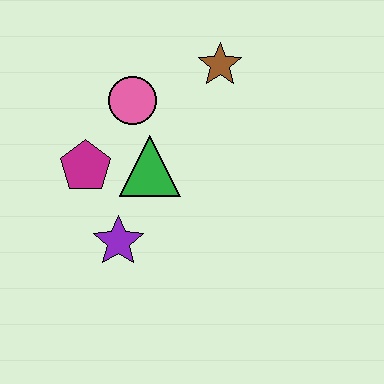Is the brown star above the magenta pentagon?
Yes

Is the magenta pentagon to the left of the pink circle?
Yes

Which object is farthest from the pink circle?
The purple star is farthest from the pink circle.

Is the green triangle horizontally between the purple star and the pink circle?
No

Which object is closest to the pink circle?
The green triangle is closest to the pink circle.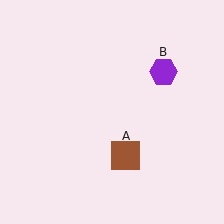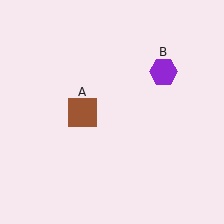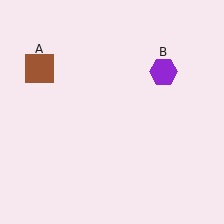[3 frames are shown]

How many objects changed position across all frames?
1 object changed position: brown square (object A).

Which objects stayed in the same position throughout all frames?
Purple hexagon (object B) remained stationary.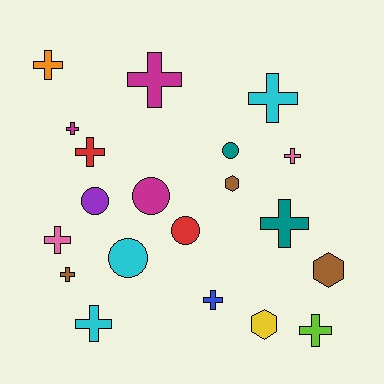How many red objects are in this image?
There are 2 red objects.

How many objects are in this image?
There are 20 objects.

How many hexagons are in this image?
There are 3 hexagons.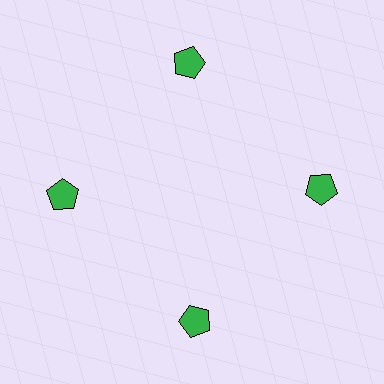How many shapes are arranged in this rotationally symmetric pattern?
There are 4 shapes, arranged in 4 groups of 1.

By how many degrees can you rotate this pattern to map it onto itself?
The pattern maps onto itself every 90 degrees of rotation.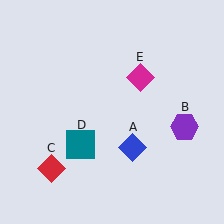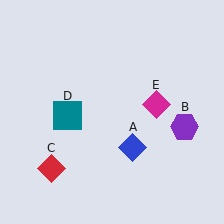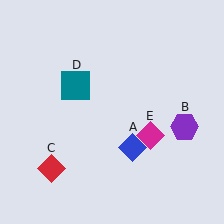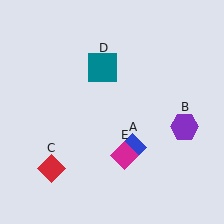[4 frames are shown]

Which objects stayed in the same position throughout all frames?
Blue diamond (object A) and purple hexagon (object B) and red diamond (object C) remained stationary.